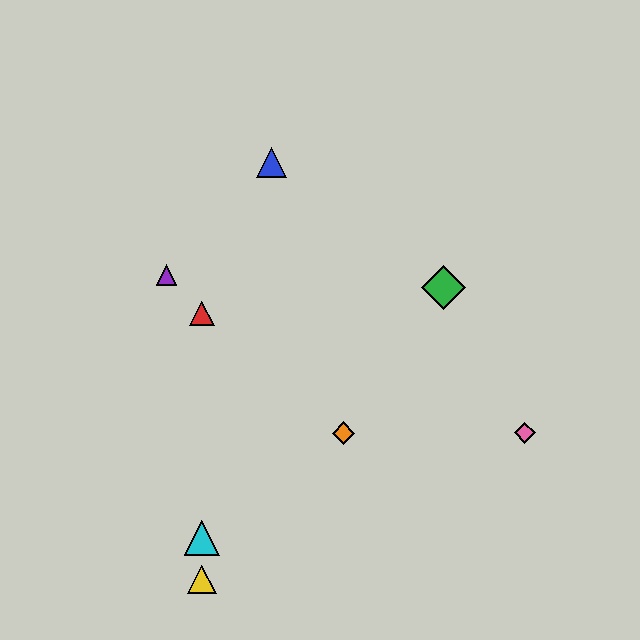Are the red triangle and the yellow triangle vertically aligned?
Yes, both are at x≈202.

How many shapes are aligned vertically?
3 shapes (the red triangle, the yellow triangle, the cyan triangle) are aligned vertically.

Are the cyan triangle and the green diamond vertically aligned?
No, the cyan triangle is at x≈202 and the green diamond is at x≈443.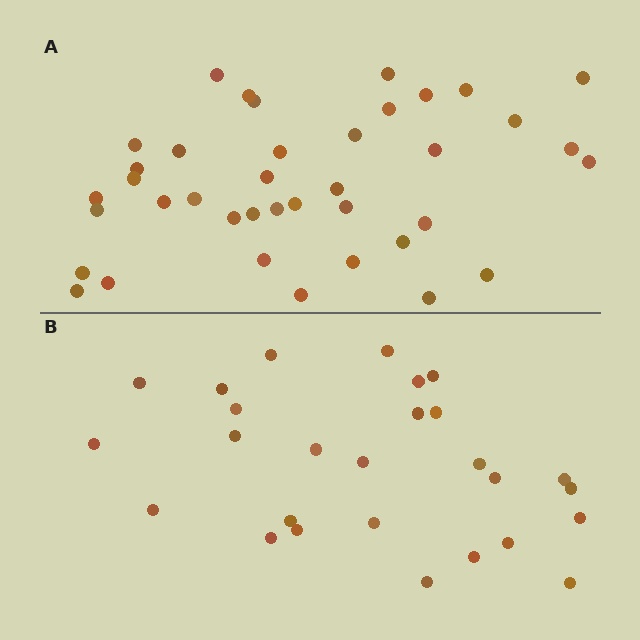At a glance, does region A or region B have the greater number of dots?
Region A (the top region) has more dots.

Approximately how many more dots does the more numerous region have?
Region A has roughly 12 or so more dots than region B.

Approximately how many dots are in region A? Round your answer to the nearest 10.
About 40 dots. (The exact count is 39, which rounds to 40.)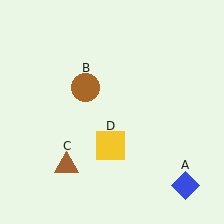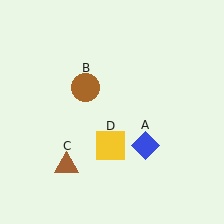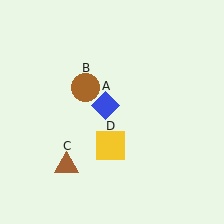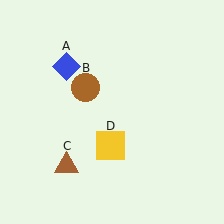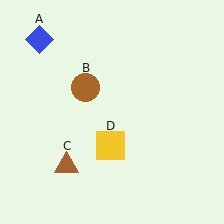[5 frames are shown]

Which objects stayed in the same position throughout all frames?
Brown circle (object B) and brown triangle (object C) and yellow square (object D) remained stationary.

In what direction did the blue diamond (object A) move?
The blue diamond (object A) moved up and to the left.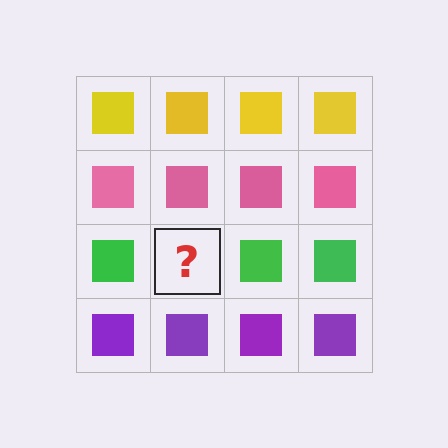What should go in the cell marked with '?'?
The missing cell should contain a green square.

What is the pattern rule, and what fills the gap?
The rule is that each row has a consistent color. The gap should be filled with a green square.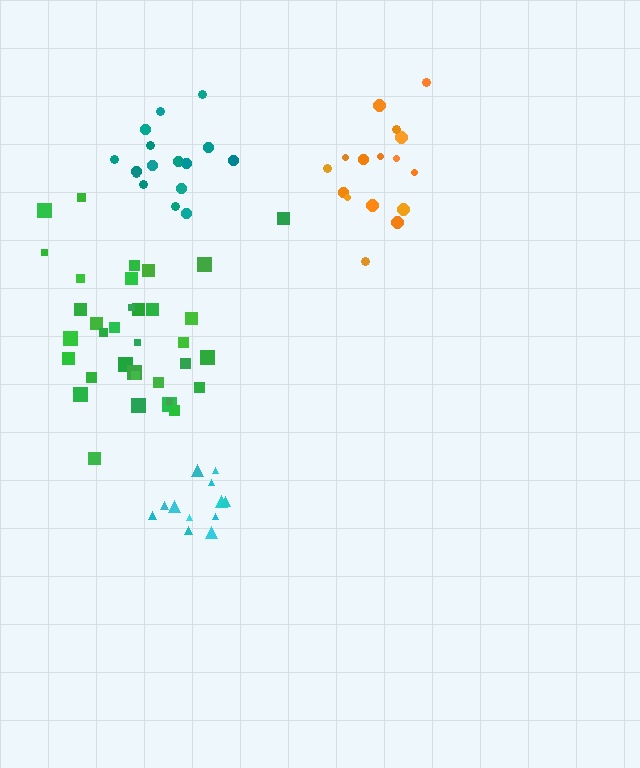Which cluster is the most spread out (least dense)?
Orange.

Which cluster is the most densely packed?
Cyan.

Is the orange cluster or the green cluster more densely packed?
Green.